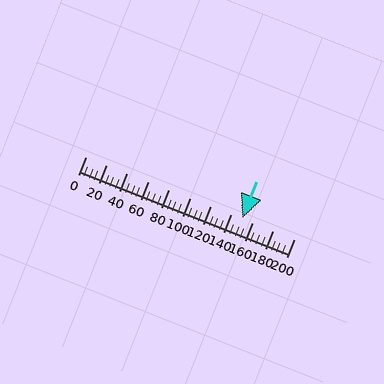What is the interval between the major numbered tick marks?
The major tick marks are spaced 20 units apart.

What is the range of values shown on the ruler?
The ruler shows values from 0 to 200.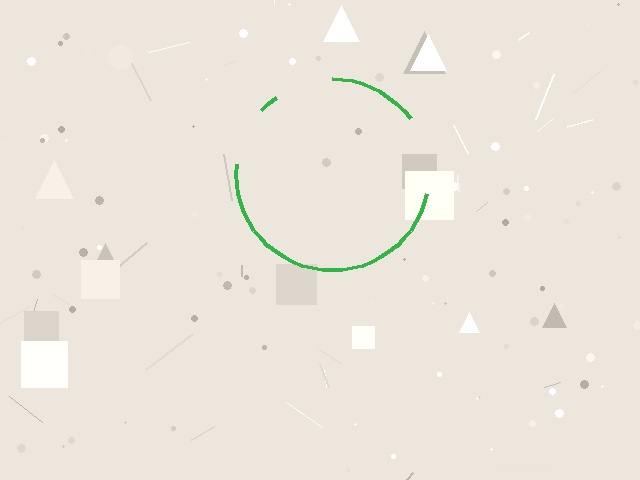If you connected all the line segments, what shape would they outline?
They would outline a circle.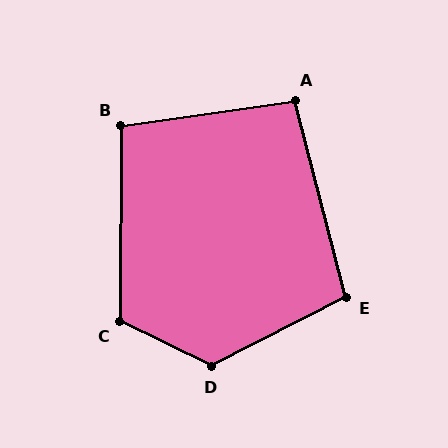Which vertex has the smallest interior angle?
A, at approximately 96 degrees.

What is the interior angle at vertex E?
Approximately 103 degrees (obtuse).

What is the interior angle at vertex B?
Approximately 98 degrees (obtuse).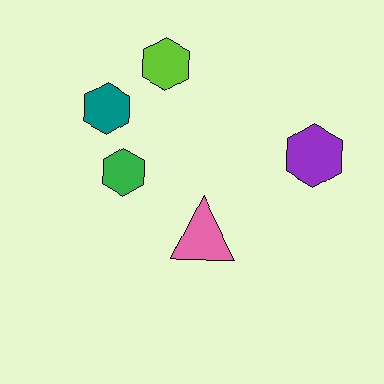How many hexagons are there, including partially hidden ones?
There are 4 hexagons.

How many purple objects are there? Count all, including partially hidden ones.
There is 1 purple object.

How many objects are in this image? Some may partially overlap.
There are 5 objects.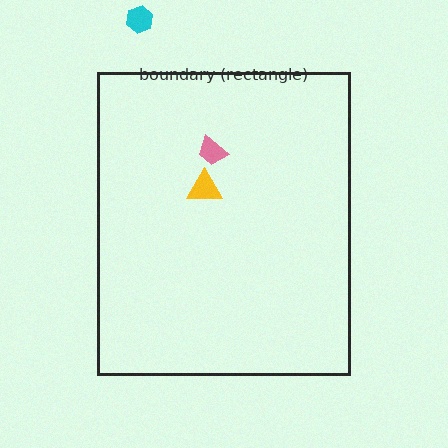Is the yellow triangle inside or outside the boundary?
Inside.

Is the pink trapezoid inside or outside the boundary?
Inside.